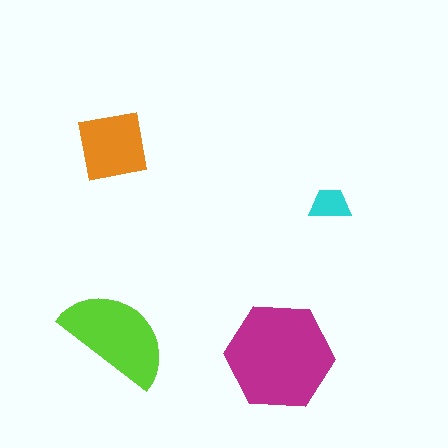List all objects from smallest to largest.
The cyan trapezoid, the orange square, the lime semicircle, the magenta hexagon.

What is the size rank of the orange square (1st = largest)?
3rd.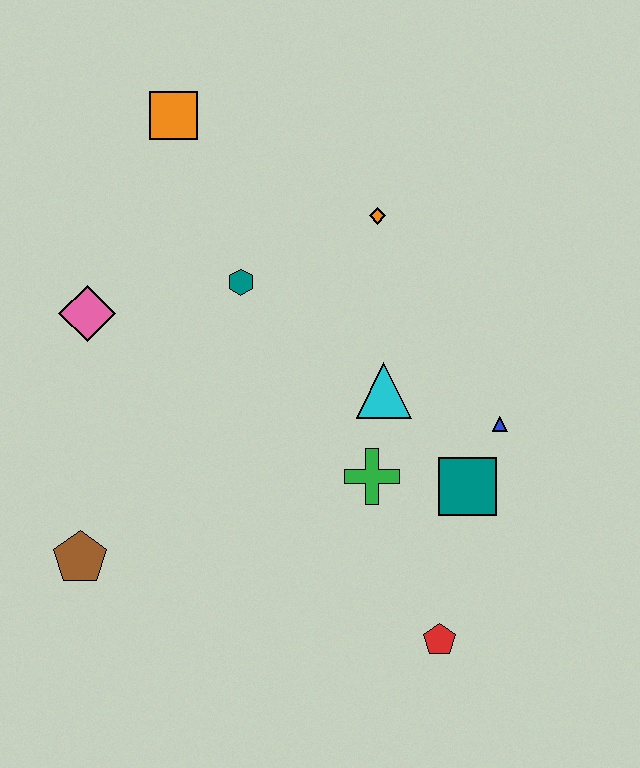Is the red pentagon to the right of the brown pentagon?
Yes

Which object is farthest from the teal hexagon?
The red pentagon is farthest from the teal hexagon.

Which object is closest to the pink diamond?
The teal hexagon is closest to the pink diamond.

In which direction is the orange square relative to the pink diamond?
The orange square is above the pink diamond.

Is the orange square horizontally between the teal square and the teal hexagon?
No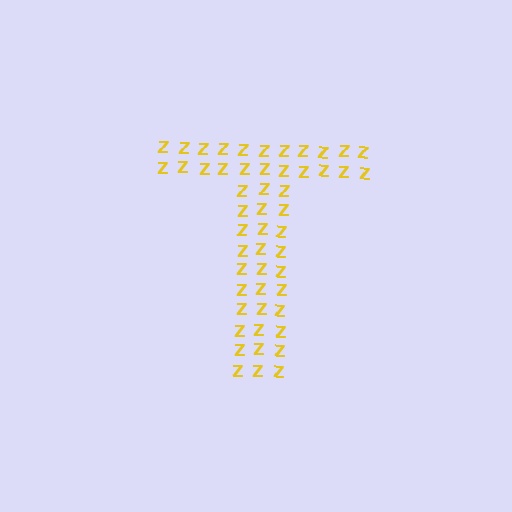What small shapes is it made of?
It is made of small letter Z's.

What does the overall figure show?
The overall figure shows the letter T.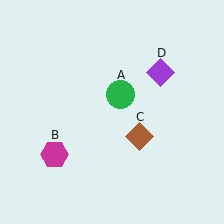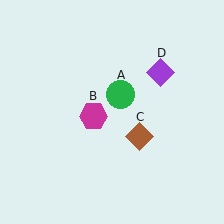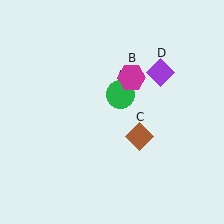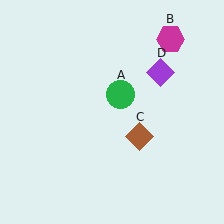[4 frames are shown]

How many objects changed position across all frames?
1 object changed position: magenta hexagon (object B).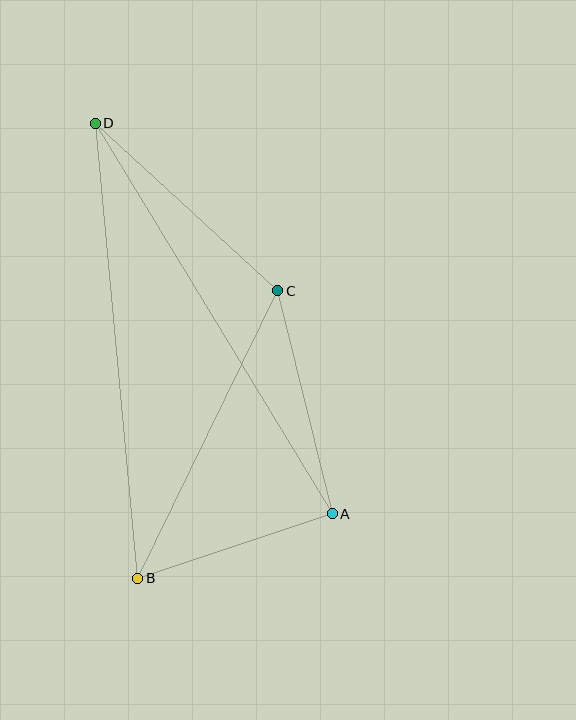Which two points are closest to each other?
Points A and B are closest to each other.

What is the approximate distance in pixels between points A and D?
The distance between A and D is approximately 457 pixels.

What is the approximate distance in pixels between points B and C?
The distance between B and C is approximately 320 pixels.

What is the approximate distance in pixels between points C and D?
The distance between C and D is approximately 248 pixels.